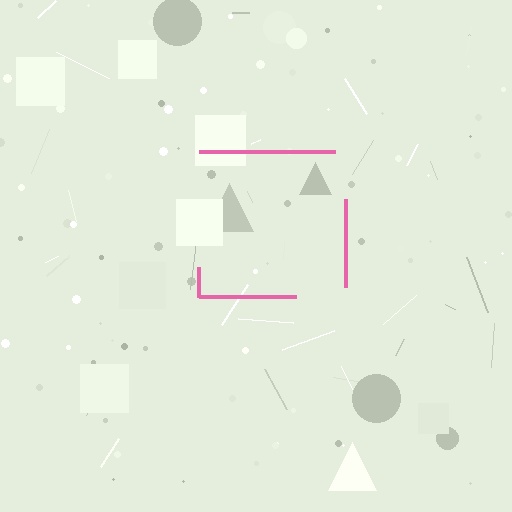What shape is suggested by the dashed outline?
The dashed outline suggests a square.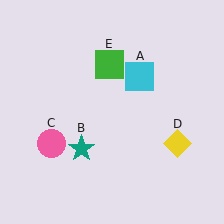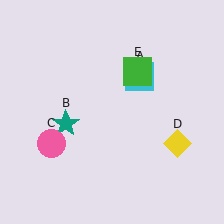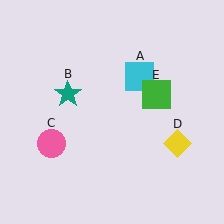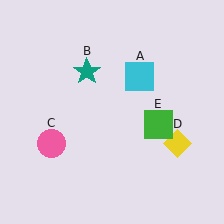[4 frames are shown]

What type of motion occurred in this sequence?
The teal star (object B), green square (object E) rotated clockwise around the center of the scene.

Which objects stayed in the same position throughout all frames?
Cyan square (object A) and pink circle (object C) and yellow diamond (object D) remained stationary.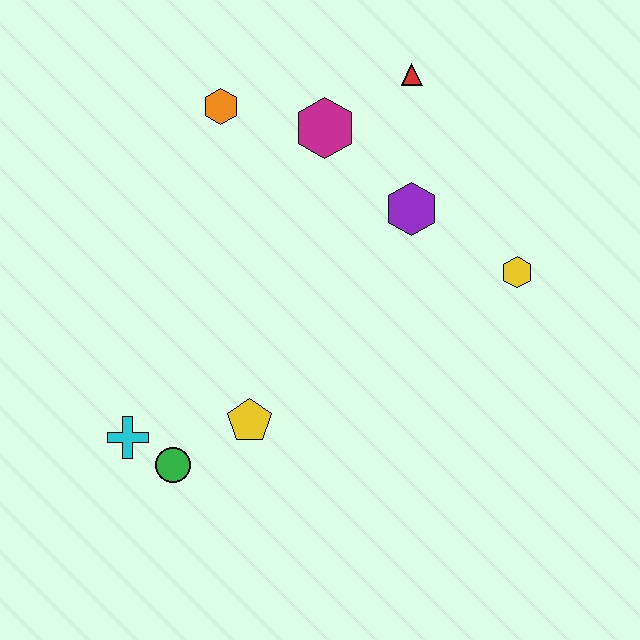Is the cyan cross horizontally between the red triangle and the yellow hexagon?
No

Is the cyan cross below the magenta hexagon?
Yes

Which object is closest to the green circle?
The cyan cross is closest to the green circle.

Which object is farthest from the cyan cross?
The red triangle is farthest from the cyan cross.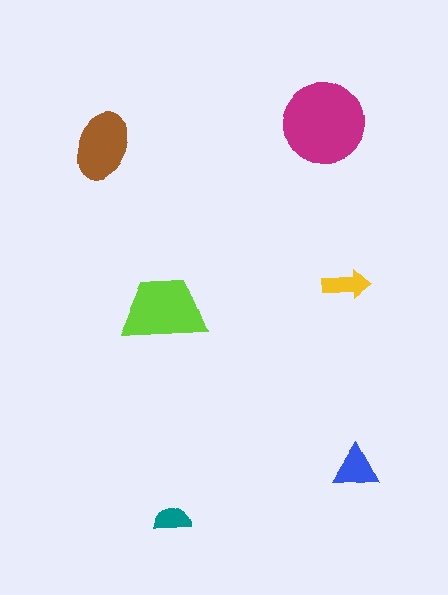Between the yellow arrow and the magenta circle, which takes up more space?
The magenta circle.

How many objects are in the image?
There are 6 objects in the image.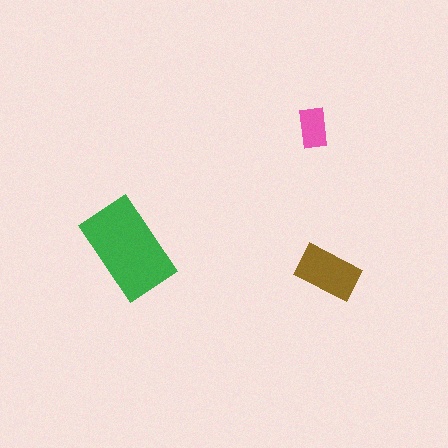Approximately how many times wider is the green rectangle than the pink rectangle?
About 2.5 times wider.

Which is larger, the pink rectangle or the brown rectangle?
The brown one.